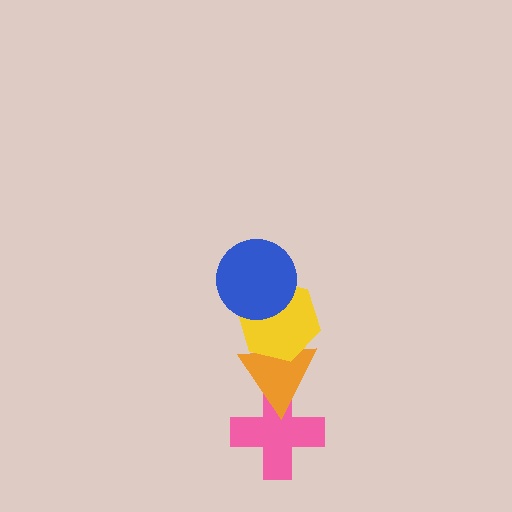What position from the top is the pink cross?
The pink cross is 4th from the top.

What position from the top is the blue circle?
The blue circle is 1st from the top.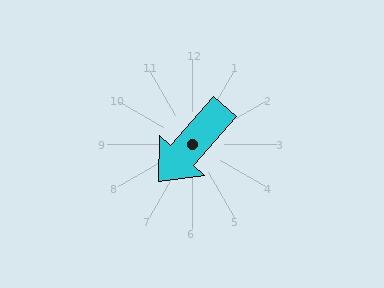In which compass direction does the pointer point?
Southwest.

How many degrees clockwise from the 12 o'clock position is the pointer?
Approximately 221 degrees.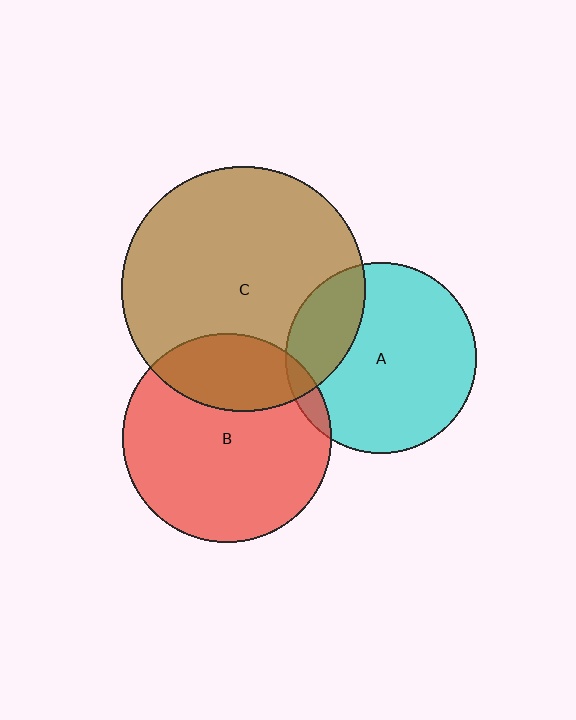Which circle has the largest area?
Circle C (brown).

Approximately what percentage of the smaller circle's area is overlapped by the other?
Approximately 25%.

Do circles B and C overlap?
Yes.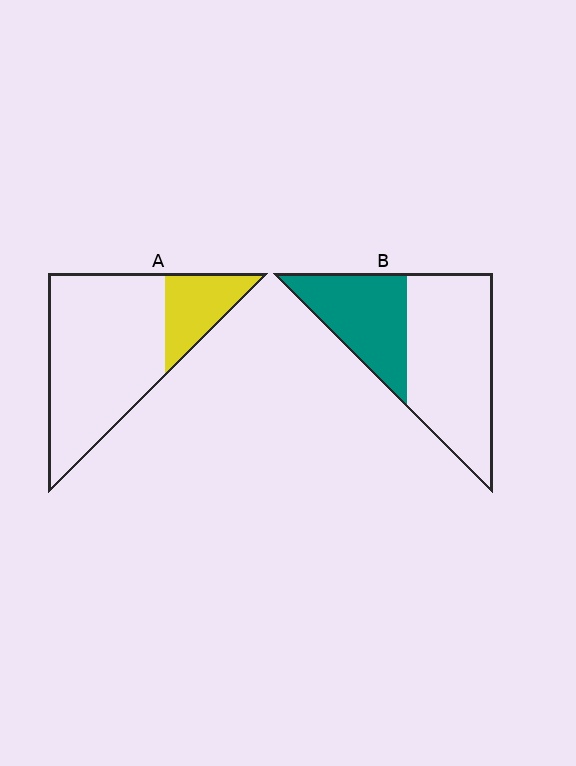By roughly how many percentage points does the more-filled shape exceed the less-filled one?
By roughly 15 percentage points (B over A).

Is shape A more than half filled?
No.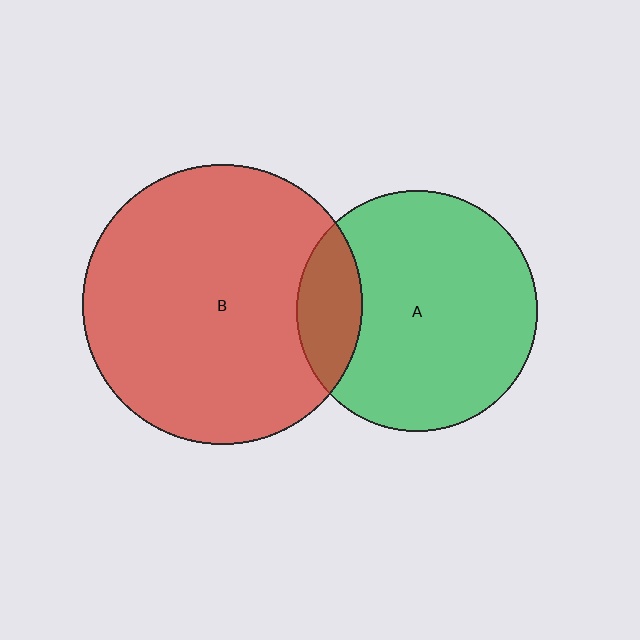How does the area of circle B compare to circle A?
Approximately 1.3 times.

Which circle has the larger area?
Circle B (red).